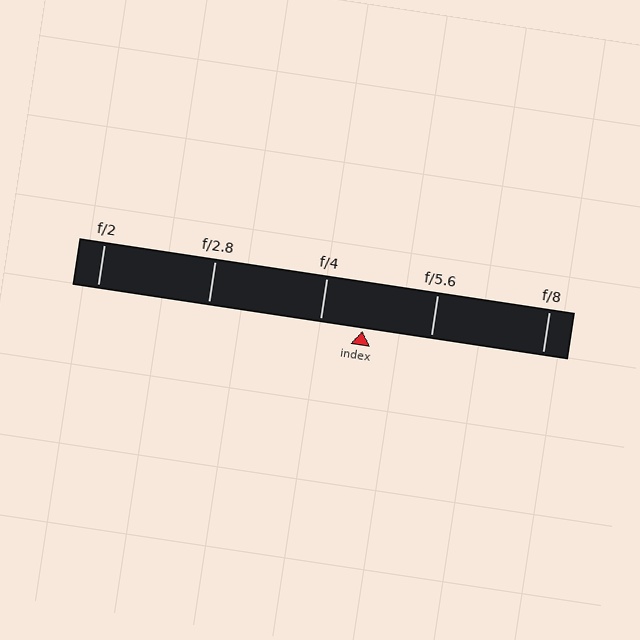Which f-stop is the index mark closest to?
The index mark is closest to f/4.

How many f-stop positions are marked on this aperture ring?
There are 5 f-stop positions marked.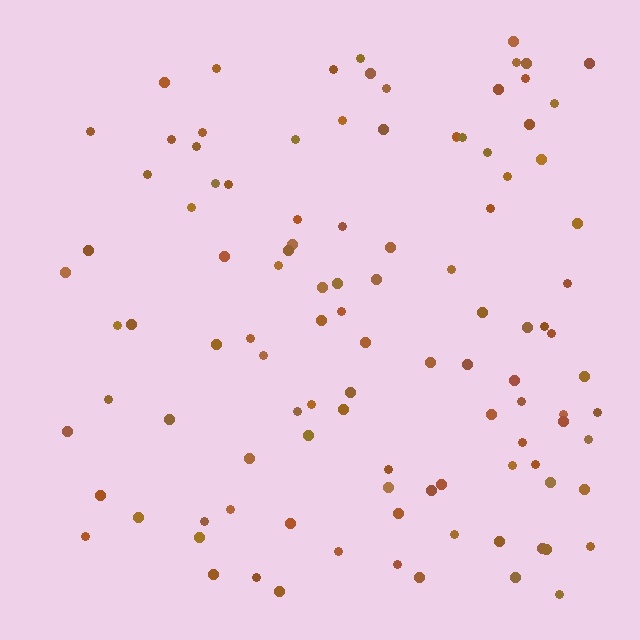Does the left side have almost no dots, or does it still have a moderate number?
Still a moderate number, just noticeably fewer than the right.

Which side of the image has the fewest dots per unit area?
The left.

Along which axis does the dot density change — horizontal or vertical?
Horizontal.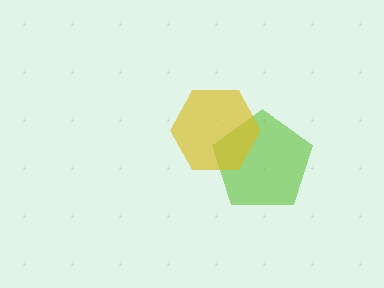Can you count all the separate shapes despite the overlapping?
Yes, there are 2 separate shapes.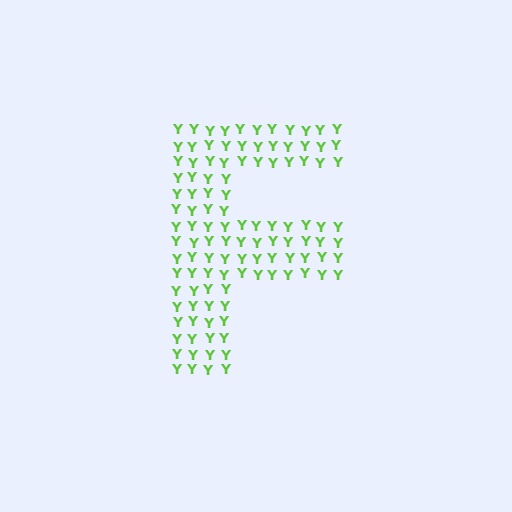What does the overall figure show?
The overall figure shows the letter F.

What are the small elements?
The small elements are letter Y's.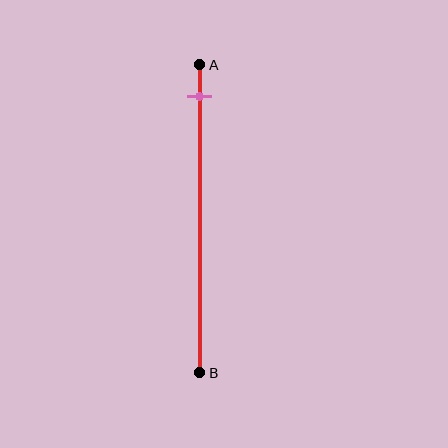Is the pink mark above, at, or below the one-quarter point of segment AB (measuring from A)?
The pink mark is above the one-quarter point of segment AB.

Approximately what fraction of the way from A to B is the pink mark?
The pink mark is approximately 10% of the way from A to B.